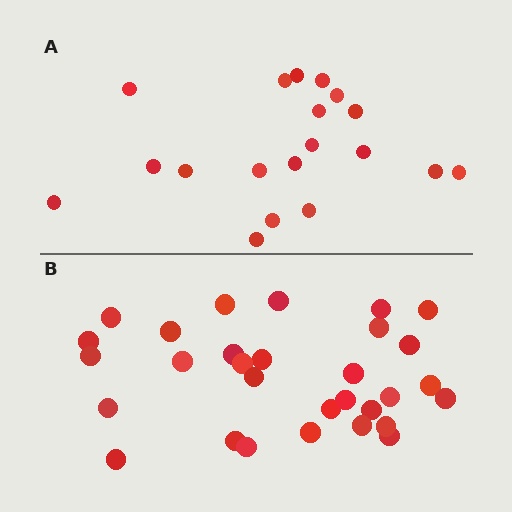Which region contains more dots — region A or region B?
Region B (the bottom region) has more dots.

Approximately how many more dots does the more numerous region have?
Region B has roughly 12 or so more dots than region A.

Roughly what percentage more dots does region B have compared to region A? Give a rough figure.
About 60% more.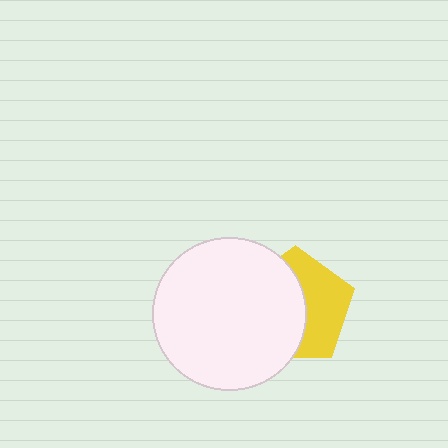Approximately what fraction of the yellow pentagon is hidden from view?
Roughly 55% of the yellow pentagon is hidden behind the white circle.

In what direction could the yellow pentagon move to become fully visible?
The yellow pentagon could move right. That would shift it out from behind the white circle entirely.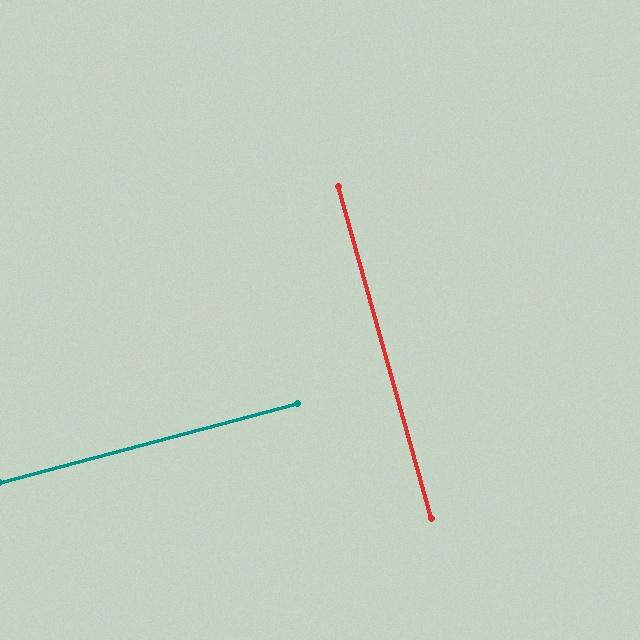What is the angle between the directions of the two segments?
Approximately 89 degrees.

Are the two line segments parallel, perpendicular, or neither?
Perpendicular — they meet at approximately 89°.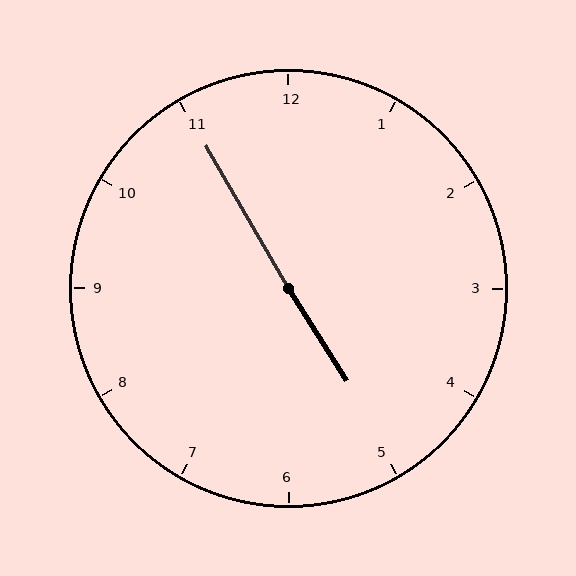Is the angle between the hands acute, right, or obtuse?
It is obtuse.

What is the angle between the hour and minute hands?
Approximately 178 degrees.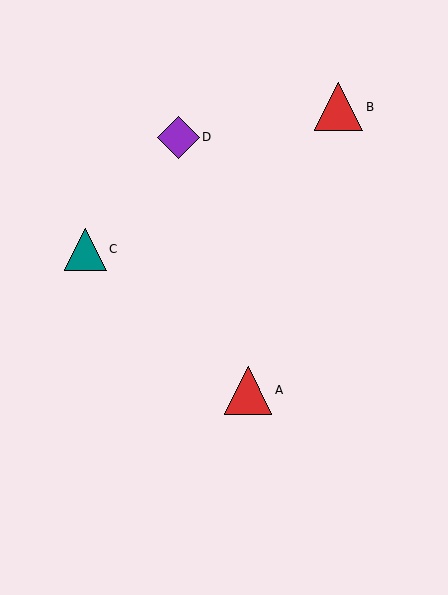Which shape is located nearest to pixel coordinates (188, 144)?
The purple diamond (labeled D) at (178, 137) is nearest to that location.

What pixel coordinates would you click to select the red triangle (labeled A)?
Click at (248, 390) to select the red triangle A.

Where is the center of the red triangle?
The center of the red triangle is at (339, 107).